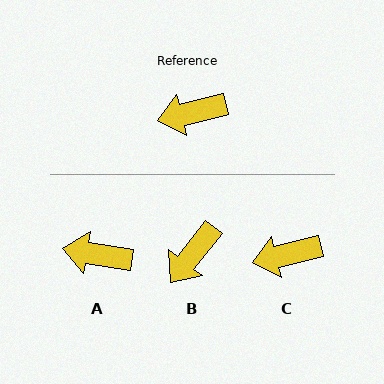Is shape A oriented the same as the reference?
No, it is off by about 22 degrees.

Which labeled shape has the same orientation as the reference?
C.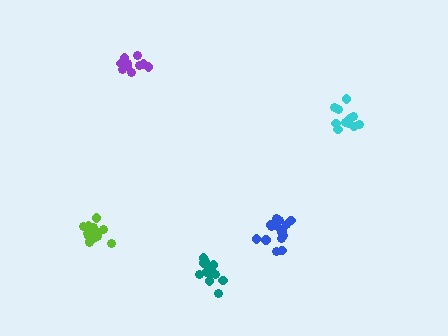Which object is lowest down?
The teal cluster is bottommost.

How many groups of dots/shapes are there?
There are 5 groups.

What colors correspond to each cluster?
The clusters are colored: teal, purple, cyan, lime, blue.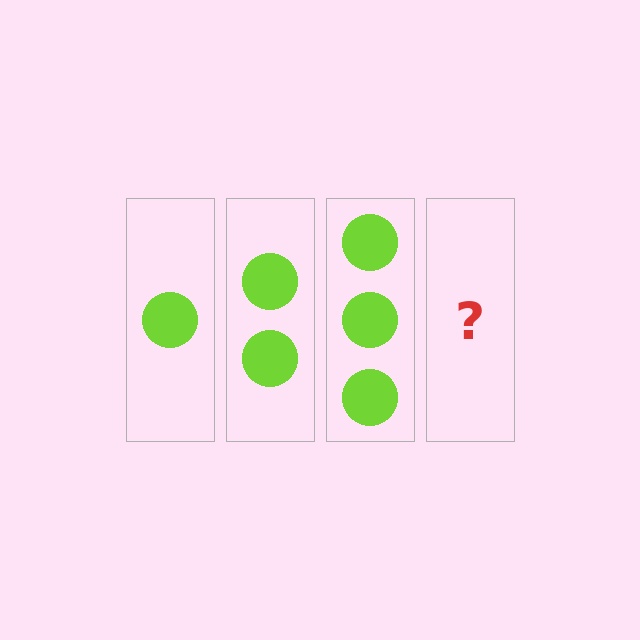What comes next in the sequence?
The next element should be 4 circles.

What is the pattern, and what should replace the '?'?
The pattern is that each step adds one more circle. The '?' should be 4 circles.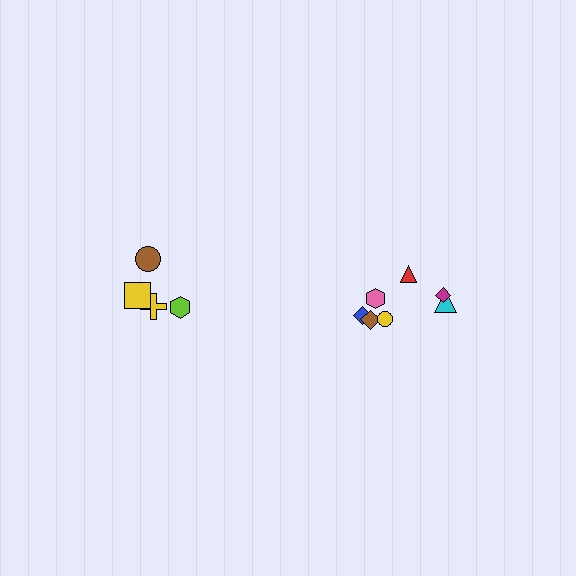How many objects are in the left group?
There are 4 objects.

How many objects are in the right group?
There are 7 objects.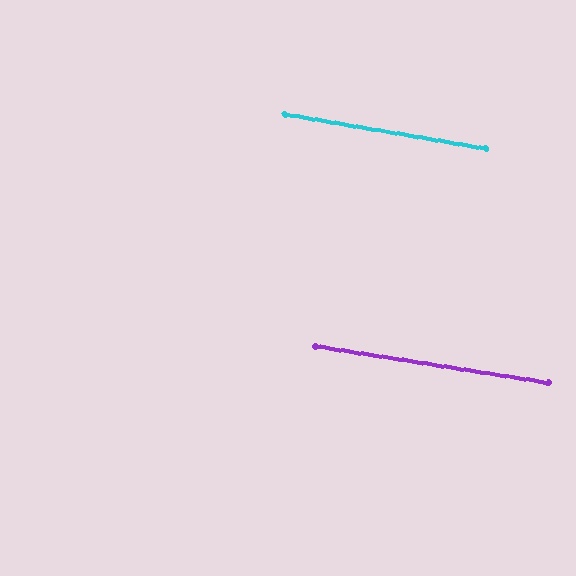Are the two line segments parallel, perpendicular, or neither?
Parallel — their directions differ by only 0.7°.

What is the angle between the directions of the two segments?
Approximately 1 degree.